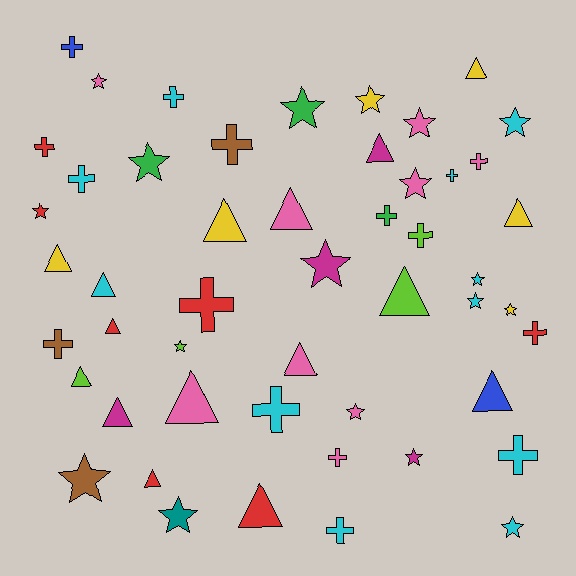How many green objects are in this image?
There are 3 green objects.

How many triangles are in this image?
There are 16 triangles.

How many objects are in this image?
There are 50 objects.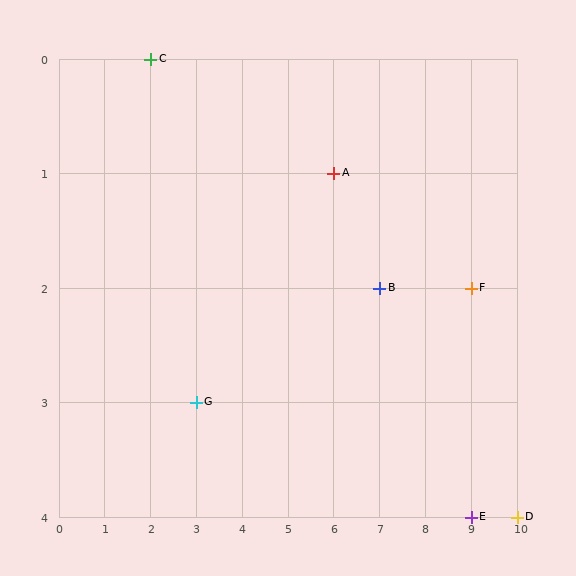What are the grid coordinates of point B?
Point B is at grid coordinates (7, 2).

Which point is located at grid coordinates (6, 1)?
Point A is at (6, 1).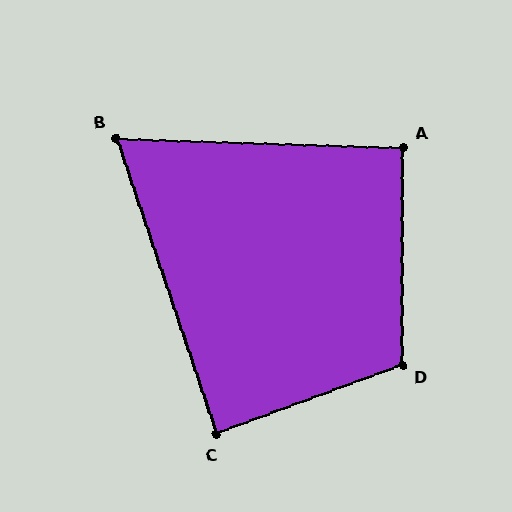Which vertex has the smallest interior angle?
B, at approximately 69 degrees.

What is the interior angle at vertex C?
Approximately 88 degrees (approximately right).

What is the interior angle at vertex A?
Approximately 92 degrees (approximately right).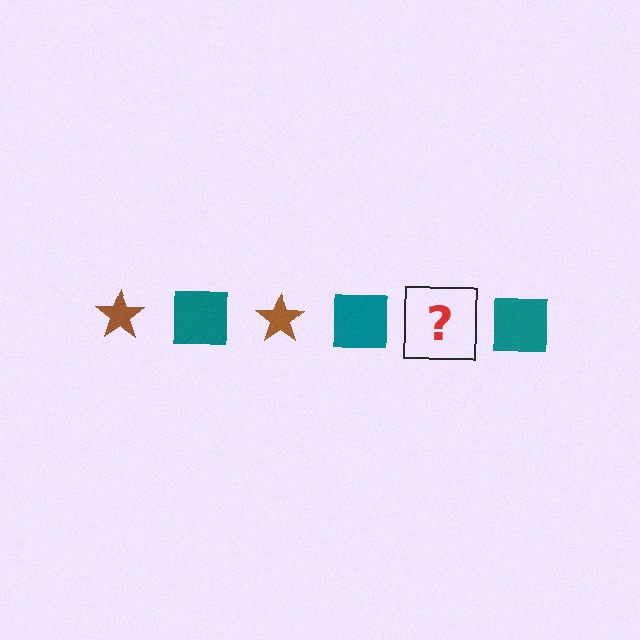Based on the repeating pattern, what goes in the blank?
The blank should be a brown star.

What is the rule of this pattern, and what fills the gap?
The rule is that the pattern alternates between brown star and teal square. The gap should be filled with a brown star.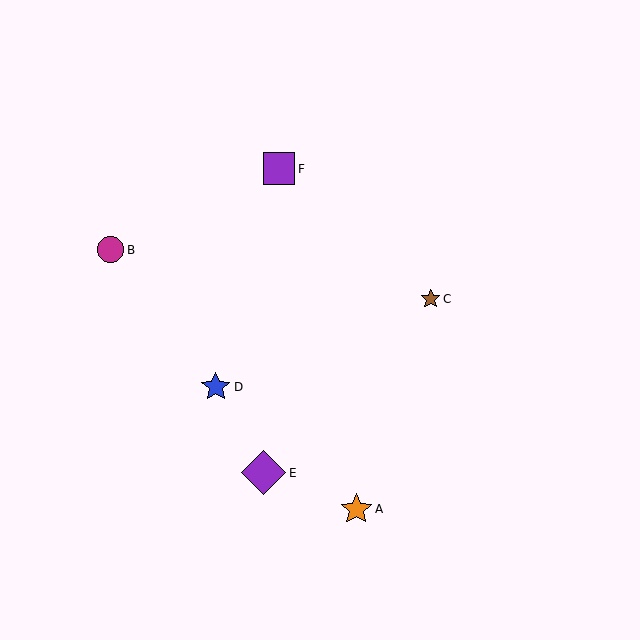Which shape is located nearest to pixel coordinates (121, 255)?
The magenta circle (labeled B) at (111, 250) is nearest to that location.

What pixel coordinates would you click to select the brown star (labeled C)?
Click at (431, 299) to select the brown star C.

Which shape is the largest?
The purple diamond (labeled E) is the largest.